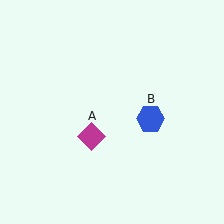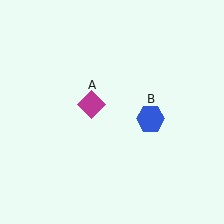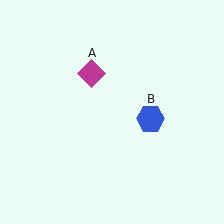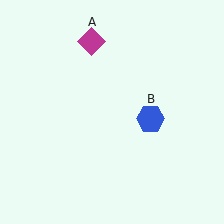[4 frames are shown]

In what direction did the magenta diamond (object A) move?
The magenta diamond (object A) moved up.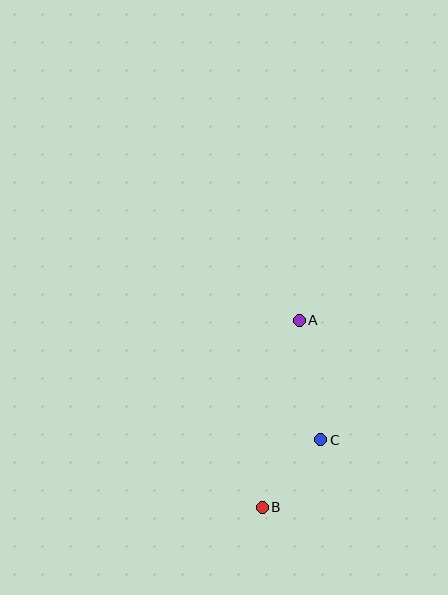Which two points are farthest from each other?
Points A and B are farthest from each other.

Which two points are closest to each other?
Points B and C are closest to each other.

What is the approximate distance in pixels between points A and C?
The distance between A and C is approximately 121 pixels.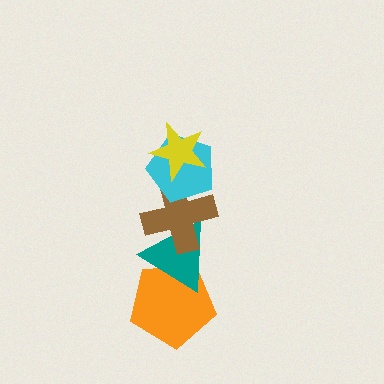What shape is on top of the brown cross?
The cyan pentagon is on top of the brown cross.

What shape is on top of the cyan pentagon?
The yellow star is on top of the cyan pentagon.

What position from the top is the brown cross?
The brown cross is 3rd from the top.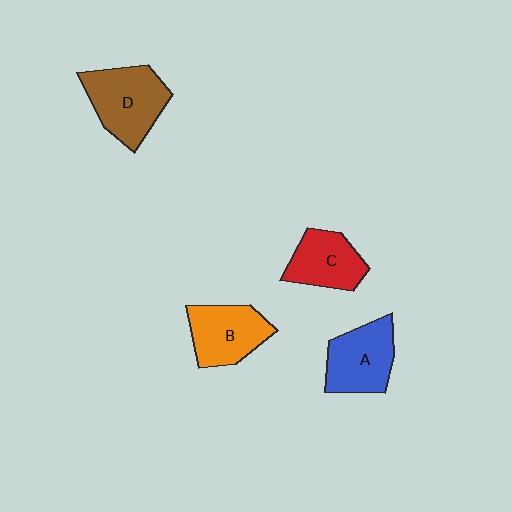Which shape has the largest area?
Shape D (brown).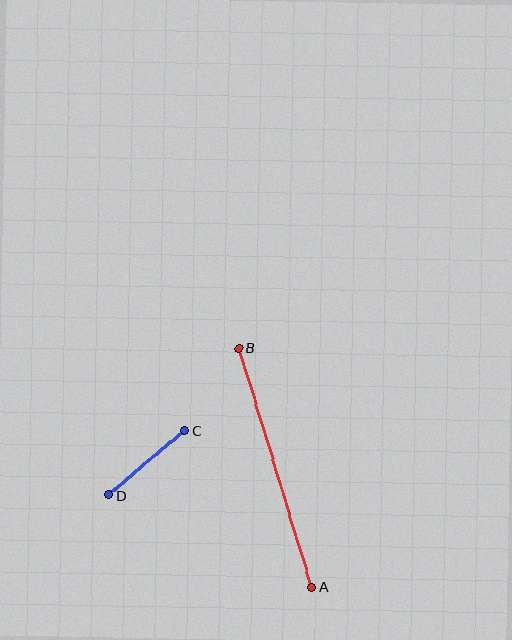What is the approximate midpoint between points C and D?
The midpoint is at approximately (147, 463) pixels.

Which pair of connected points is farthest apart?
Points A and B are farthest apart.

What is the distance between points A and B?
The distance is approximately 250 pixels.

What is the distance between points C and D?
The distance is approximately 100 pixels.